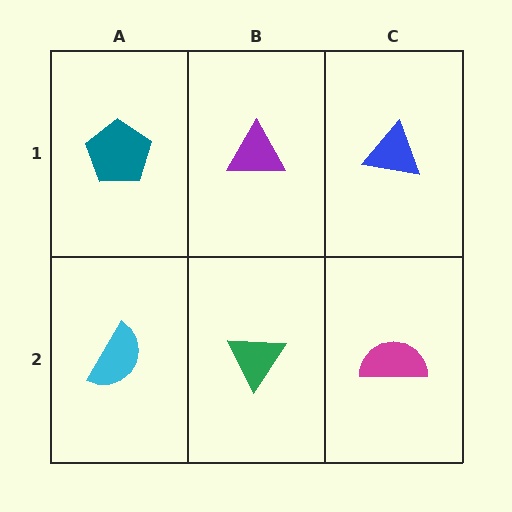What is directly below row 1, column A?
A cyan semicircle.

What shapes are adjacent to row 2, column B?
A purple triangle (row 1, column B), a cyan semicircle (row 2, column A), a magenta semicircle (row 2, column C).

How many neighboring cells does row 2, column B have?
3.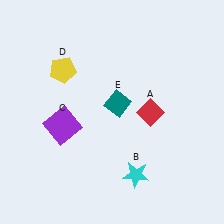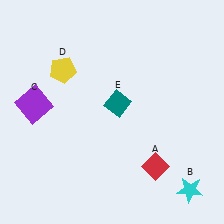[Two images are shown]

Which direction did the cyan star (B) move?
The cyan star (B) moved right.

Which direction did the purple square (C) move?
The purple square (C) moved left.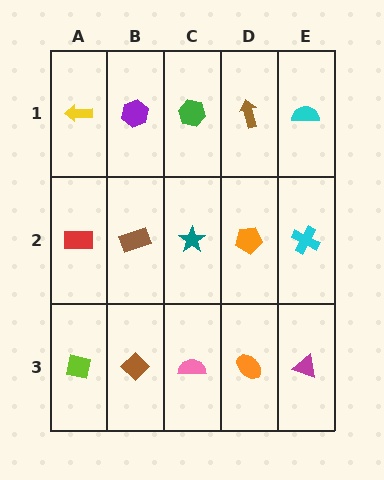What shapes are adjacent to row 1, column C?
A teal star (row 2, column C), a purple hexagon (row 1, column B), a brown arrow (row 1, column D).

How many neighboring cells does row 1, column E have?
2.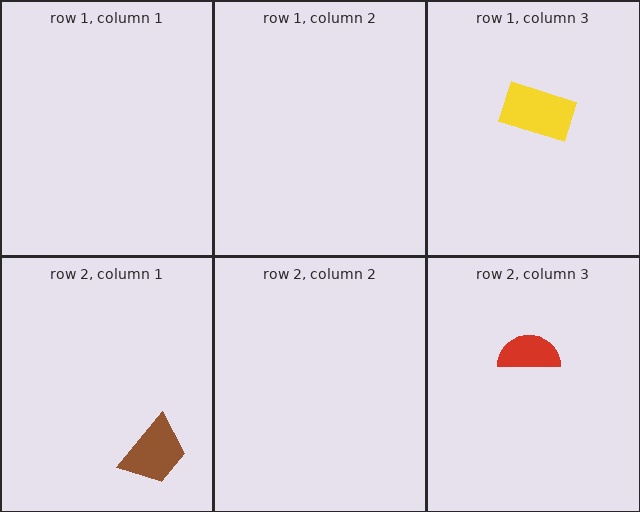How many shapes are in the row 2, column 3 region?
1.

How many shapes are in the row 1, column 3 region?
1.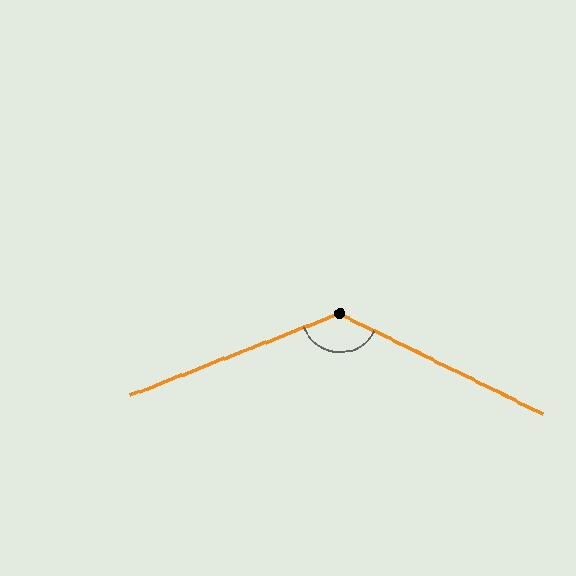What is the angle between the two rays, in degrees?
Approximately 132 degrees.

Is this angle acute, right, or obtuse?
It is obtuse.